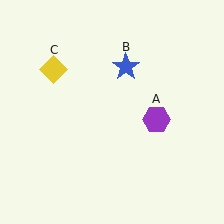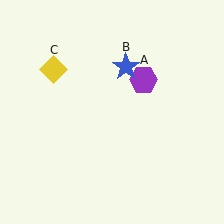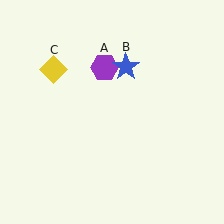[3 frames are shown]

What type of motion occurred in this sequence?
The purple hexagon (object A) rotated counterclockwise around the center of the scene.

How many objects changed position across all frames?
1 object changed position: purple hexagon (object A).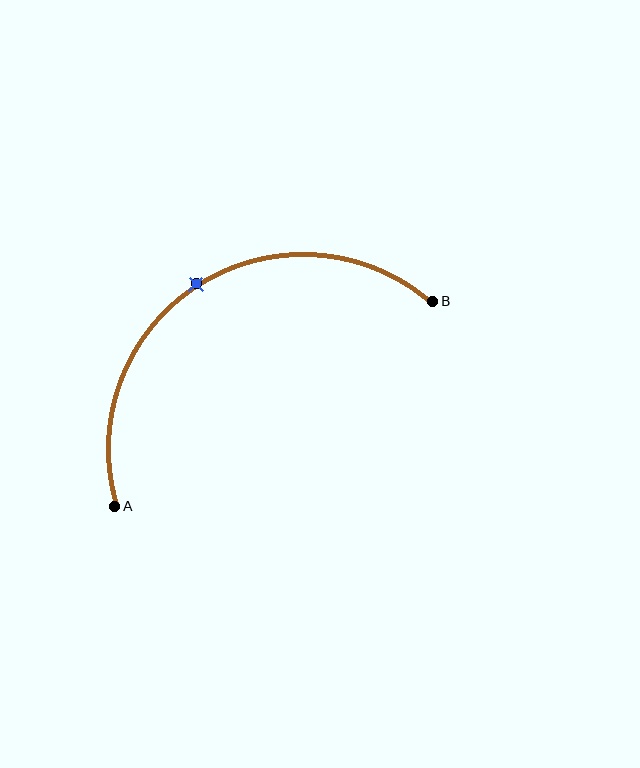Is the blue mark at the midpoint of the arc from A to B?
Yes. The blue mark lies on the arc at equal arc-length from both A and B — it is the arc midpoint.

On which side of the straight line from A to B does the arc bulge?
The arc bulges above the straight line connecting A and B.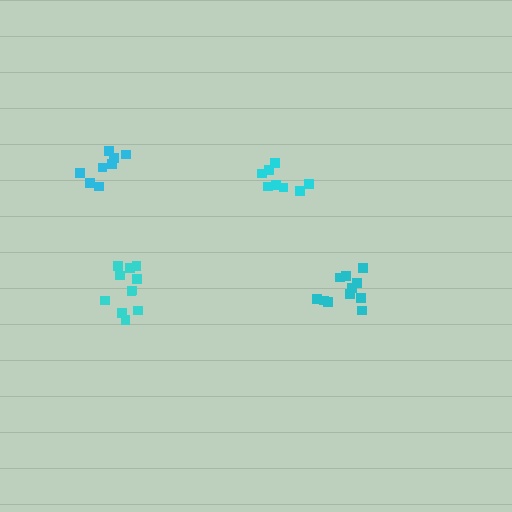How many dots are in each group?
Group 1: 11 dots, Group 2: 8 dots, Group 3: 11 dots, Group 4: 8 dots (38 total).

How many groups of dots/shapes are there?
There are 4 groups.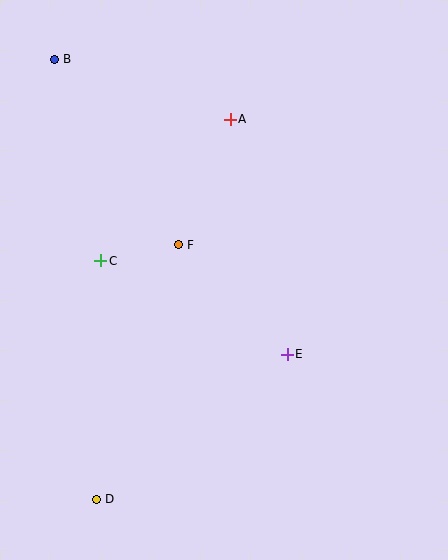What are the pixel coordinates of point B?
Point B is at (55, 59).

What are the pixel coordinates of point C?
Point C is at (101, 261).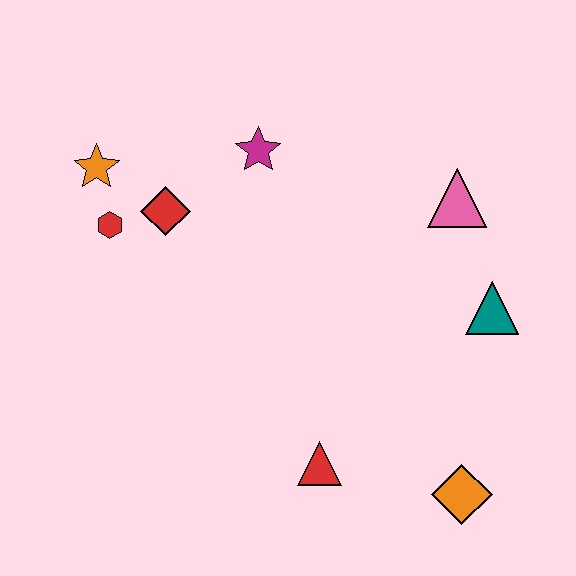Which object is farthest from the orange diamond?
The orange star is farthest from the orange diamond.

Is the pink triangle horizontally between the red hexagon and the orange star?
No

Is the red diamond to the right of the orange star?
Yes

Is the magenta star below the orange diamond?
No